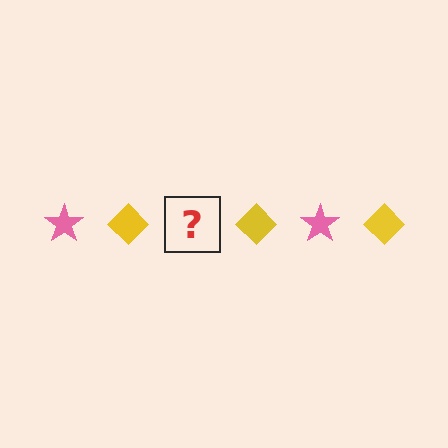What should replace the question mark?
The question mark should be replaced with a pink star.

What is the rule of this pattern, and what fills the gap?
The rule is that the pattern alternates between pink star and yellow diamond. The gap should be filled with a pink star.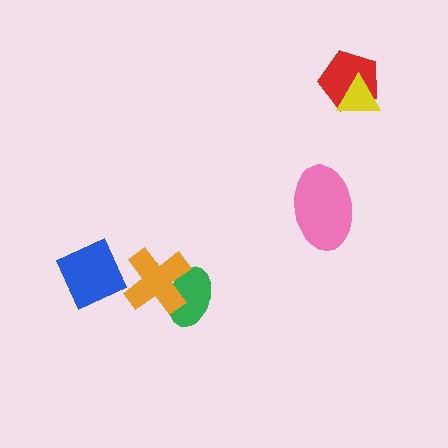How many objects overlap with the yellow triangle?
1 object overlaps with the yellow triangle.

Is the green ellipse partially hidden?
Yes, it is partially covered by another shape.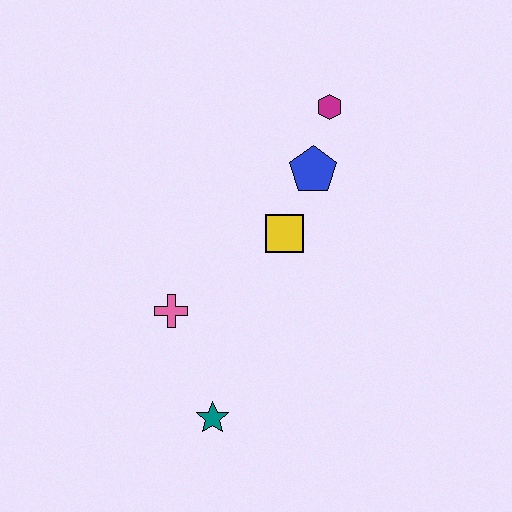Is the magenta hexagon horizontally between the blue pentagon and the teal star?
No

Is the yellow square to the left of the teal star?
No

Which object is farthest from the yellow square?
The teal star is farthest from the yellow square.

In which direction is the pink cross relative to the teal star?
The pink cross is above the teal star.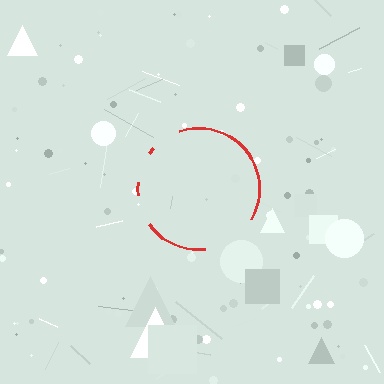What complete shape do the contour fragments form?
The contour fragments form a circle.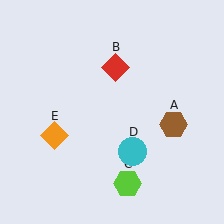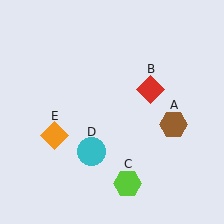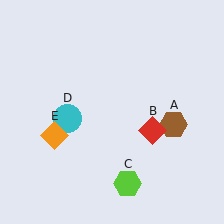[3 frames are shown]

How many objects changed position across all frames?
2 objects changed position: red diamond (object B), cyan circle (object D).